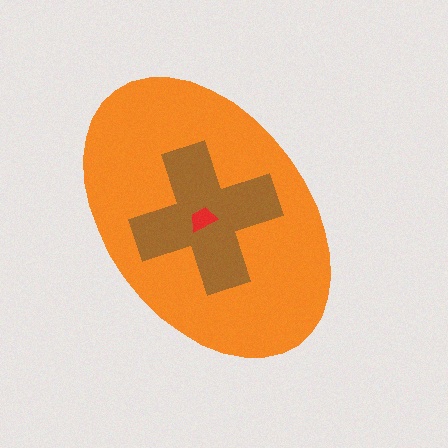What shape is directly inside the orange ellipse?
The brown cross.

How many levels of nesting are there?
3.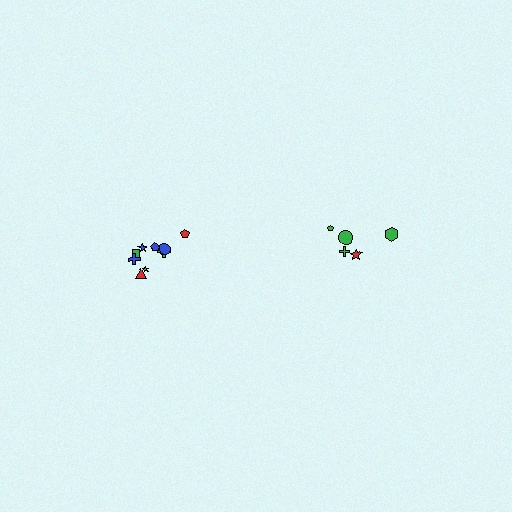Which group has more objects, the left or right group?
The left group.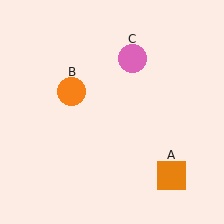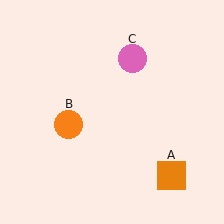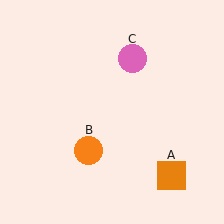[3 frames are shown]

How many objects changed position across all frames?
1 object changed position: orange circle (object B).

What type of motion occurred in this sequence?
The orange circle (object B) rotated counterclockwise around the center of the scene.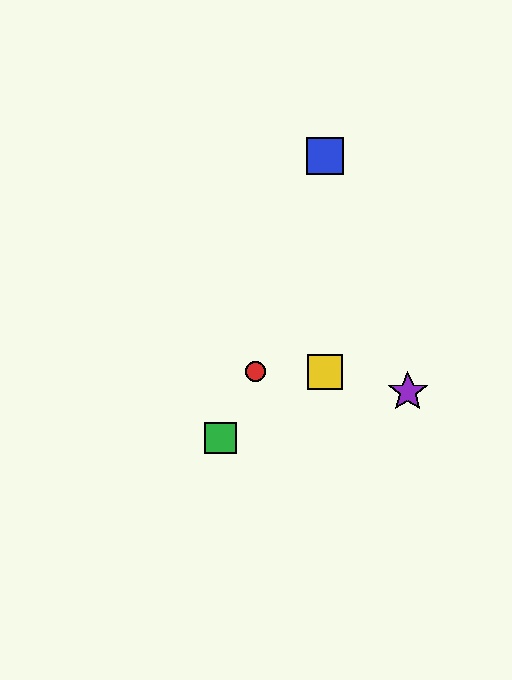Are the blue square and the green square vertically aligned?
No, the blue square is at x≈325 and the green square is at x≈221.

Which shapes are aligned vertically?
The blue square, the yellow square are aligned vertically.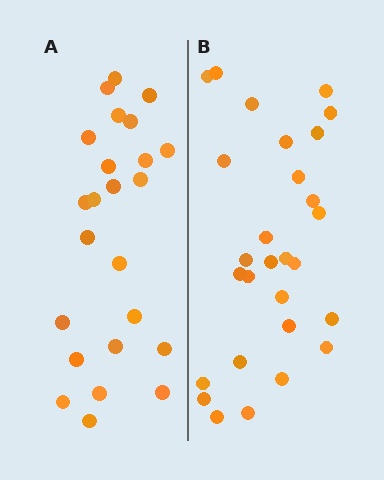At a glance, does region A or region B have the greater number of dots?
Region B (the right region) has more dots.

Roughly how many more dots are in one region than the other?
Region B has about 4 more dots than region A.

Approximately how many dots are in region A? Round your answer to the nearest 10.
About 20 dots. (The exact count is 24, which rounds to 20.)